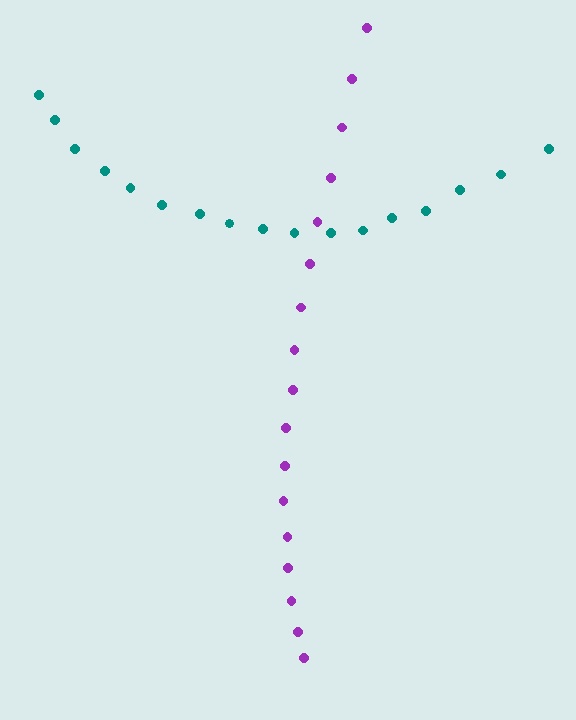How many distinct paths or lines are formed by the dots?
There are 2 distinct paths.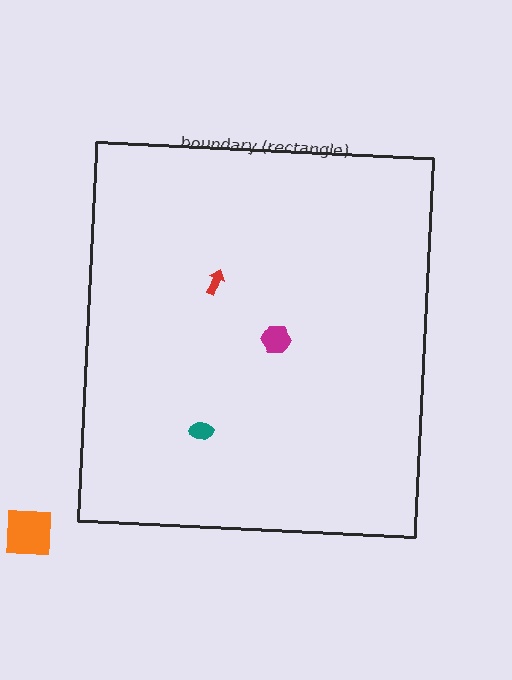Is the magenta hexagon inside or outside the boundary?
Inside.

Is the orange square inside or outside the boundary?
Outside.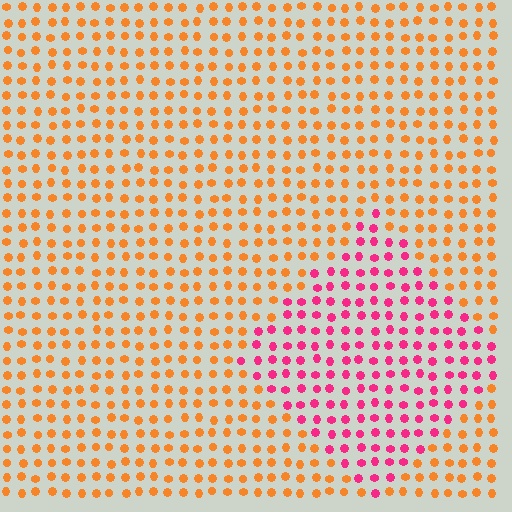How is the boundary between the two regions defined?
The boundary is defined purely by a slight shift in hue (about 55 degrees). Spacing, size, and orientation are identical on both sides.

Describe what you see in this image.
The image is filled with small orange elements in a uniform arrangement. A diamond-shaped region is visible where the elements are tinted to a slightly different hue, forming a subtle color boundary.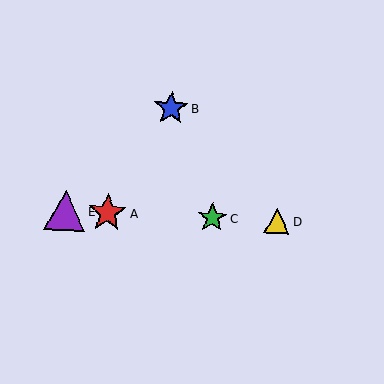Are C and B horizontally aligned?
No, C is at y≈218 and B is at y≈108.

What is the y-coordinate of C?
Object C is at y≈218.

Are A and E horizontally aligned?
Yes, both are at y≈213.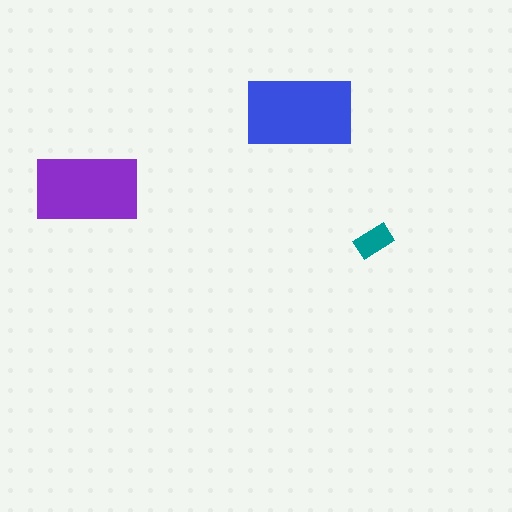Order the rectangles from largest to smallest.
the blue one, the purple one, the teal one.